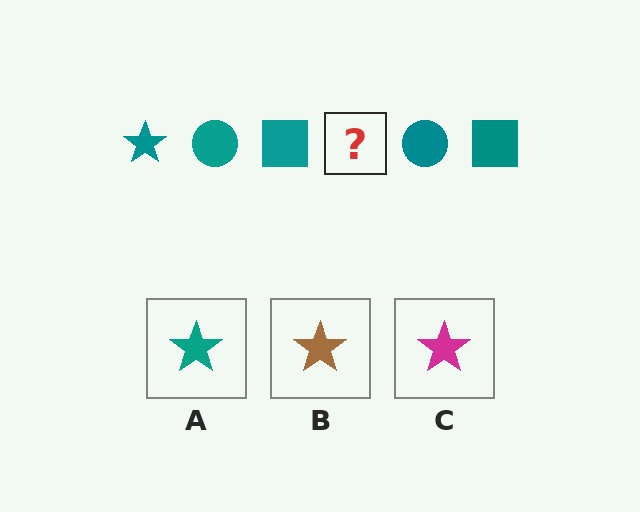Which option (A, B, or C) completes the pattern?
A.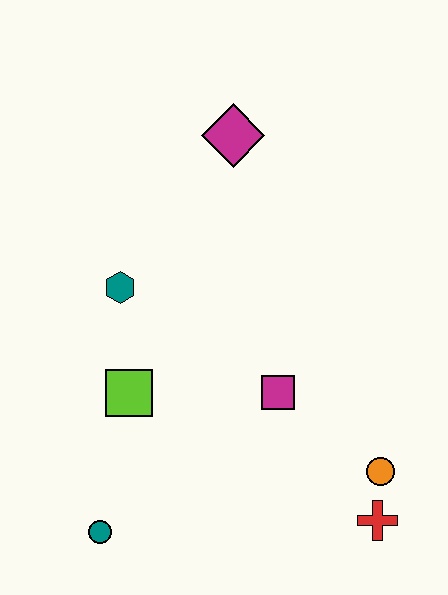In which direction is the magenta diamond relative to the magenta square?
The magenta diamond is above the magenta square.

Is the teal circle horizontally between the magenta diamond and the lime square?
No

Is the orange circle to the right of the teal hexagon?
Yes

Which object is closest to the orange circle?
The red cross is closest to the orange circle.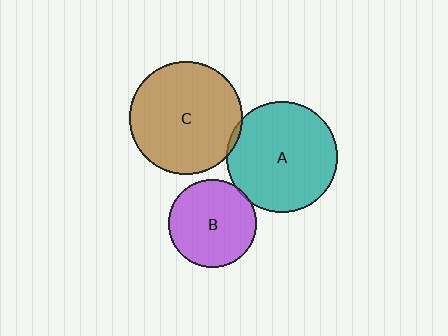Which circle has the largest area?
Circle C (brown).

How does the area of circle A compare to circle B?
Approximately 1.6 times.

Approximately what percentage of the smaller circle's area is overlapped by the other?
Approximately 5%.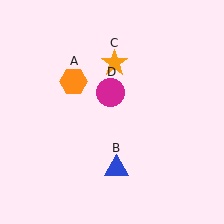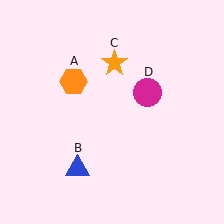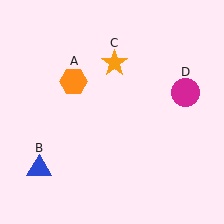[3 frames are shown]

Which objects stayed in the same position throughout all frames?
Orange hexagon (object A) and orange star (object C) remained stationary.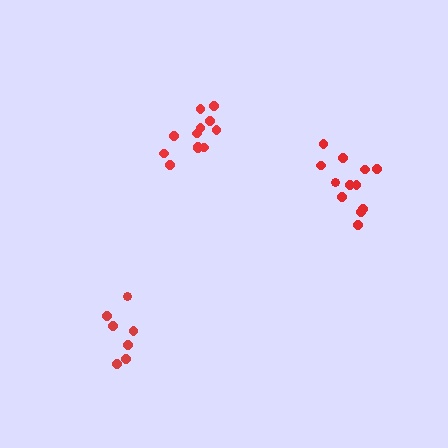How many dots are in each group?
Group 1: 12 dots, Group 2: 7 dots, Group 3: 12 dots (31 total).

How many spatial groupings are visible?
There are 3 spatial groupings.